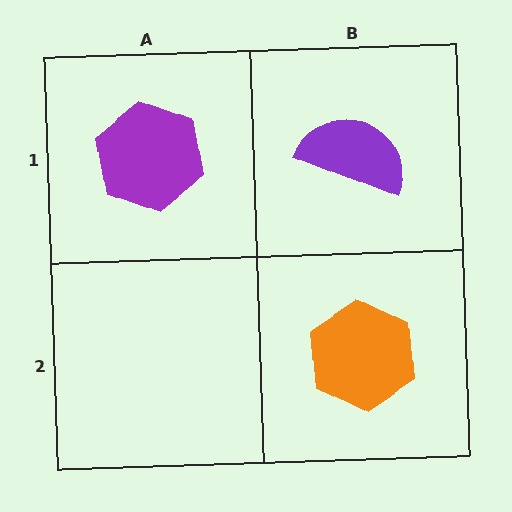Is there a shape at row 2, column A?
No, that cell is empty.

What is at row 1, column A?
A purple hexagon.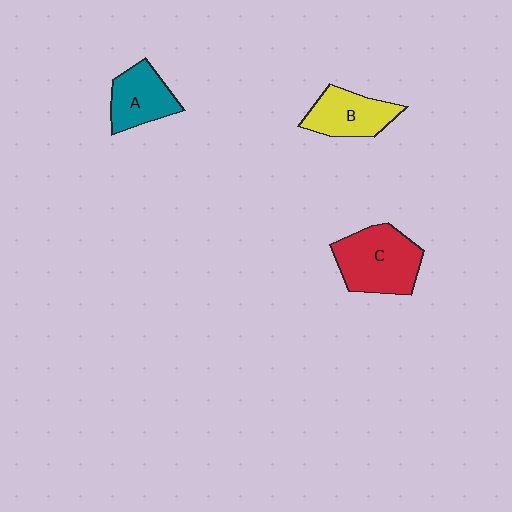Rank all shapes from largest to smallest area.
From largest to smallest: C (red), B (yellow), A (teal).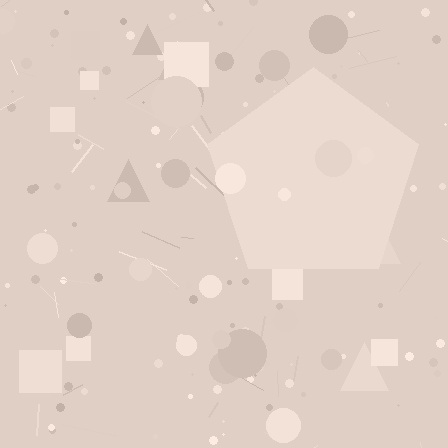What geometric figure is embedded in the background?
A pentagon is embedded in the background.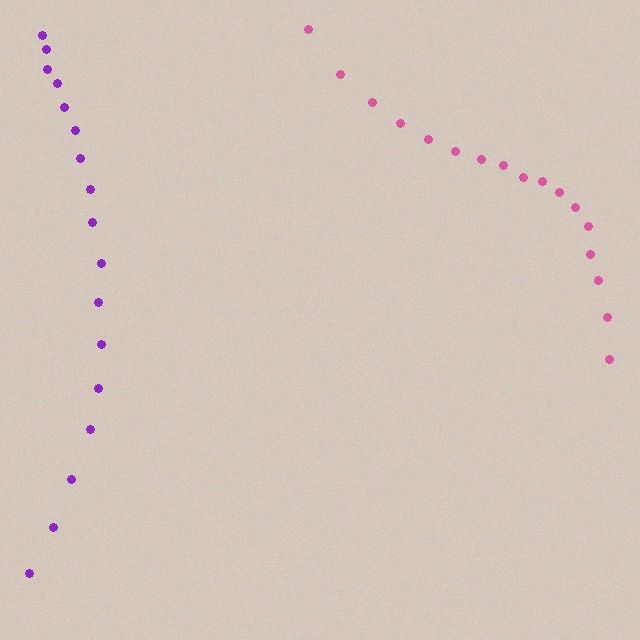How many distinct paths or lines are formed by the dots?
There are 2 distinct paths.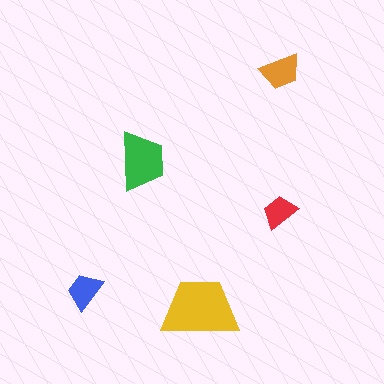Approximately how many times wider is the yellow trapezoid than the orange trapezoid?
About 2 times wider.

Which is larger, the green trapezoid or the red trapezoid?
The green one.